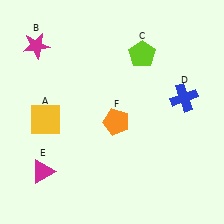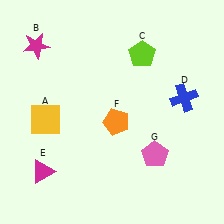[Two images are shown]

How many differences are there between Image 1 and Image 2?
There is 1 difference between the two images.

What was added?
A pink pentagon (G) was added in Image 2.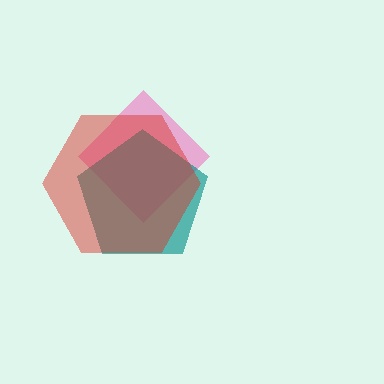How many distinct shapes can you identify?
There are 3 distinct shapes: a pink diamond, a teal pentagon, a red hexagon.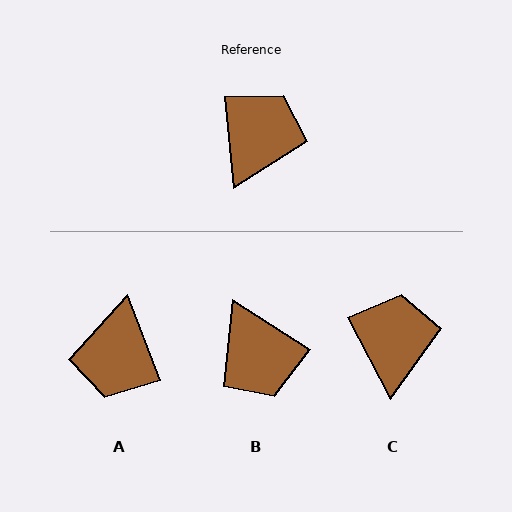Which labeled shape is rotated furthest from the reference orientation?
A, about 165 degrees away.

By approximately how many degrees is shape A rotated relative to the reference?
Approximately 165 degrees clockwise.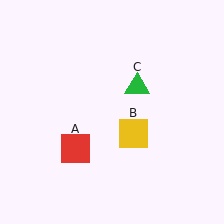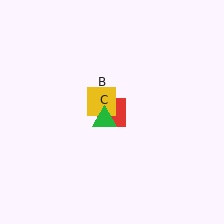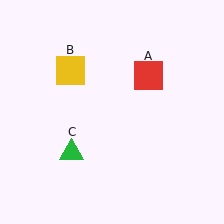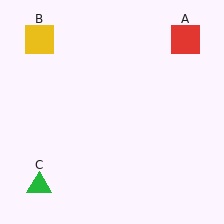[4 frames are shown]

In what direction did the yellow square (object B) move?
The yellow square (object B) moved up and to the left.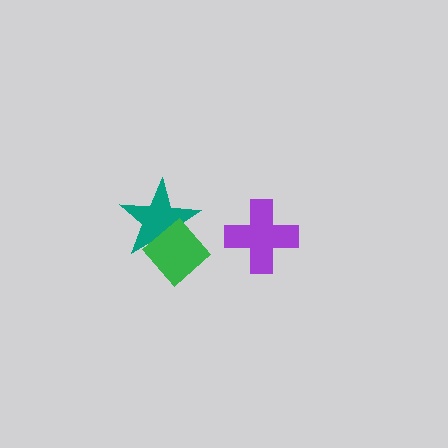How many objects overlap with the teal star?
1 object overlaps with the teal star.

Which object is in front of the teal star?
The green diamond is in front of the teal star.